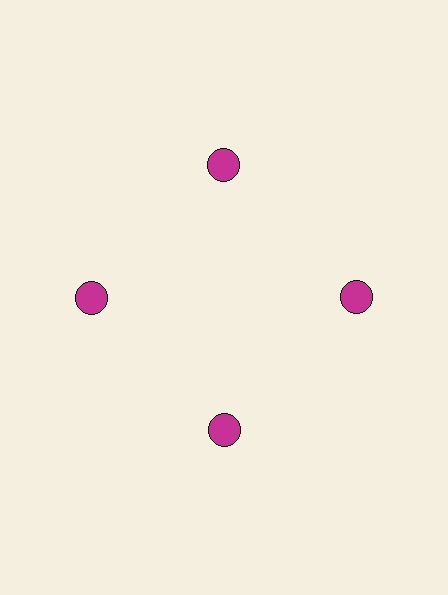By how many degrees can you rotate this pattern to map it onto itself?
The pattern maps onto itself every 90 degrees of rotation.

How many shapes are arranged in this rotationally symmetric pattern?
There are 4 shapes, arranged in 4 groups of 1.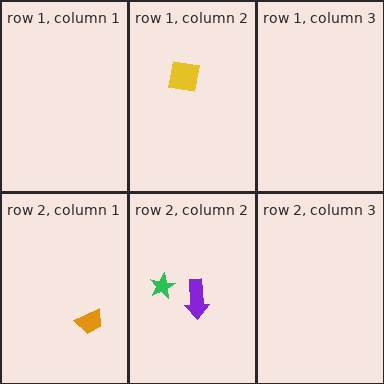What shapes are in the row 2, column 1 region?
The orange trapezoid.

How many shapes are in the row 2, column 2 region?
2.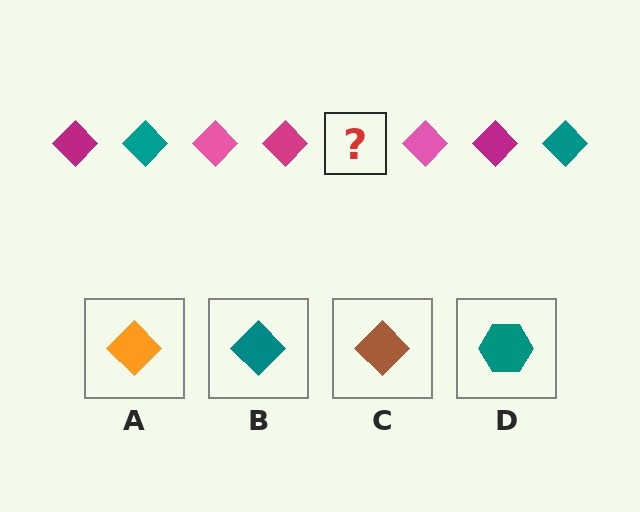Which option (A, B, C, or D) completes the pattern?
B.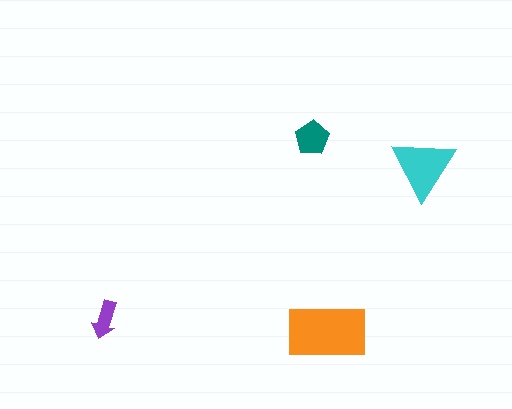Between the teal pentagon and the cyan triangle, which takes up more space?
The cyan triangle.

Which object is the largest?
The orange rectangle.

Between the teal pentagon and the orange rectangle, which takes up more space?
The orange rectangle.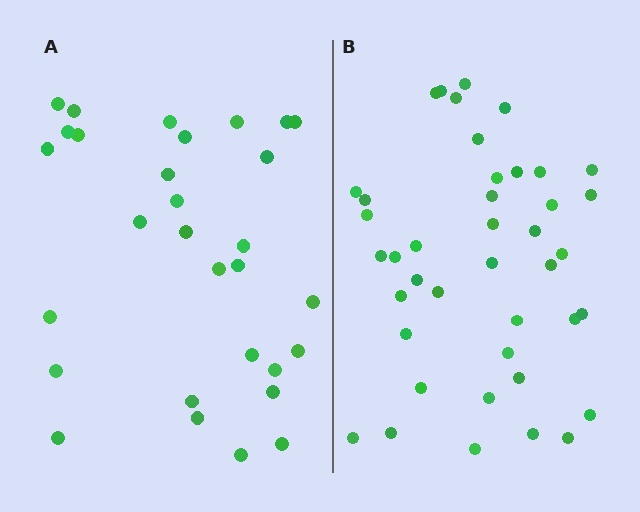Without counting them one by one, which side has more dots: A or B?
Region B (the right region) has more dots.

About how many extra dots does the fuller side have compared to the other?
Region B has roughly 12 or so more dots than region A.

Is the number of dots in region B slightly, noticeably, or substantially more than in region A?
Region B has noticeably more, but not dramatically so. The ratio is roughly 1.4 to 1.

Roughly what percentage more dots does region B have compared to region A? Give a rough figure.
About 35% more.